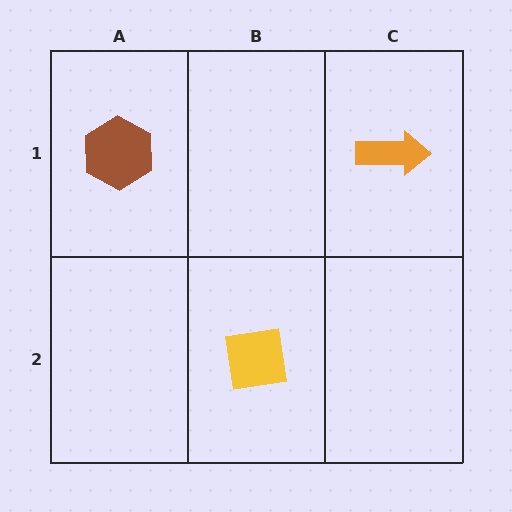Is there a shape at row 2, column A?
No, that cell is empty.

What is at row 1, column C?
An orange arrow.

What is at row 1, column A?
A brown hexagon.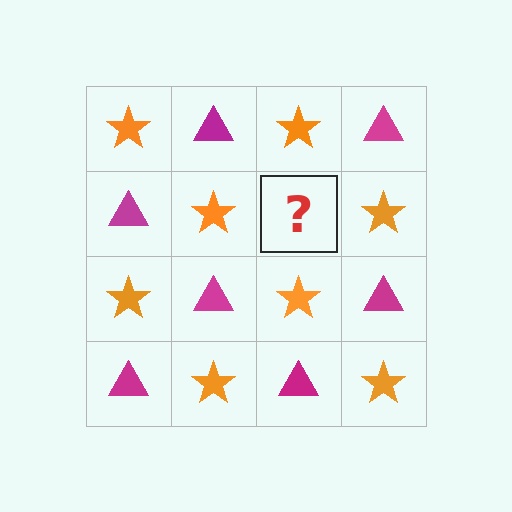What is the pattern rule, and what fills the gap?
The rule is that it alternates orange star and magenta triangle in a checkerboard pattern. The gap should be filled with a magenta triangle.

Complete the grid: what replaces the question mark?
The question mark should be replaced with a magenta triangle.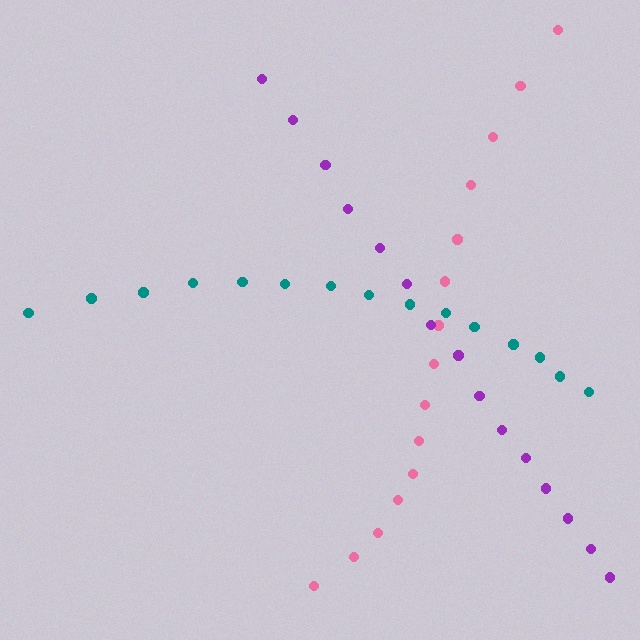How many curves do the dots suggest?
There are 3 distinct paths.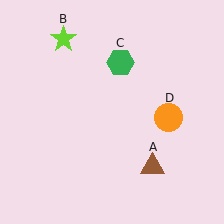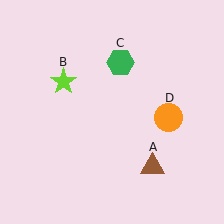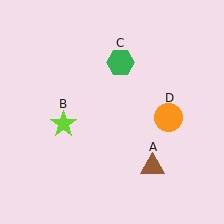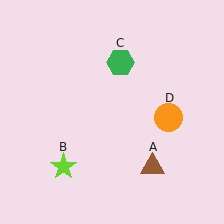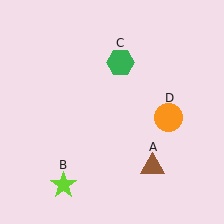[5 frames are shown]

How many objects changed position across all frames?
1 object changed position: lime star (object B).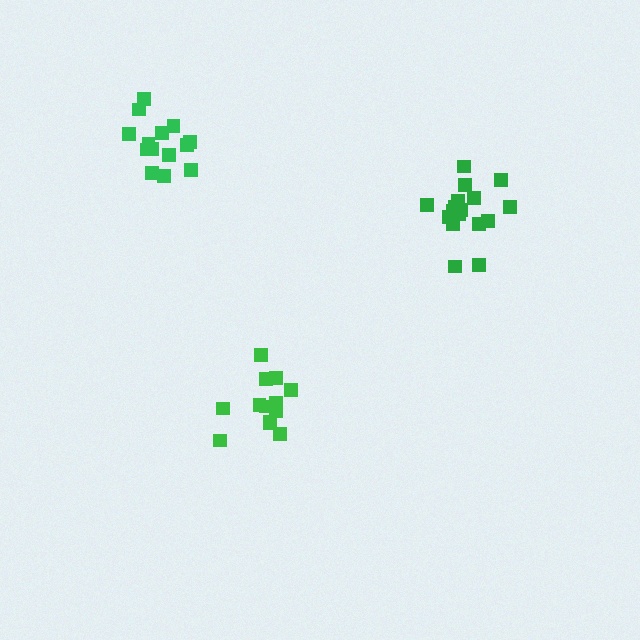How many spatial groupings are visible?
There are 3 spatial groupings.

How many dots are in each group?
Group 1: 17 dots, Group 2: 14 dots, Group 3: 13 dots (44 total).